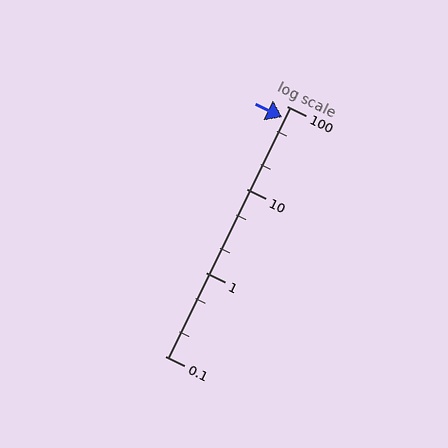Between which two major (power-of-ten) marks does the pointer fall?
The pointer is between 10 and 100.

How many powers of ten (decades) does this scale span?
The scale spans 3 decades, from 0.1 to 100.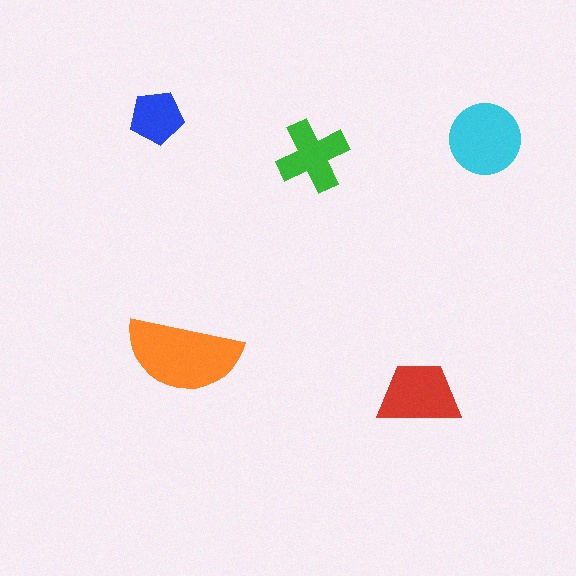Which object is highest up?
The blue pentagon is topmost.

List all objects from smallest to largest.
The blue pentagon, the green cross, the red trapezoid, the cyan circle, the orange semicircle.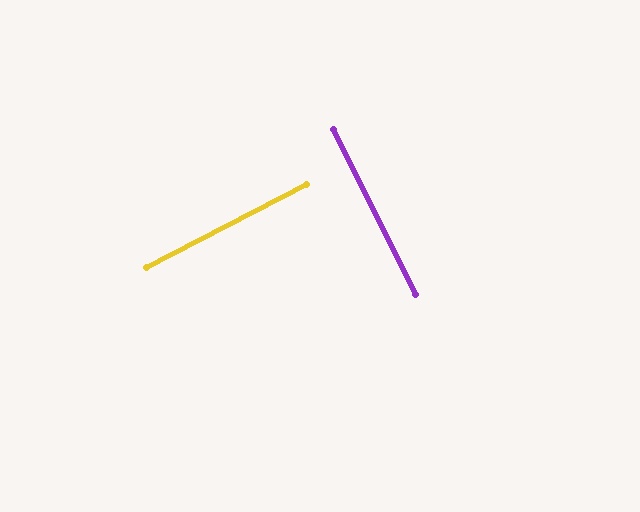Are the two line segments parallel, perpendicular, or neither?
Perpendicular — they meet at approximately 89°.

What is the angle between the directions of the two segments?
Approximately 89 degrees.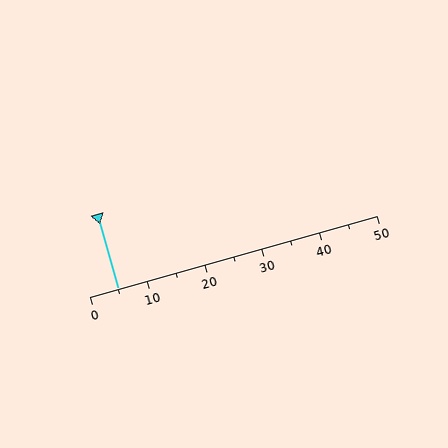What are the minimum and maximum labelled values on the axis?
The axis runs from 0 to 50.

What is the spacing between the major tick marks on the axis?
The major ticks are spaced 10 apart.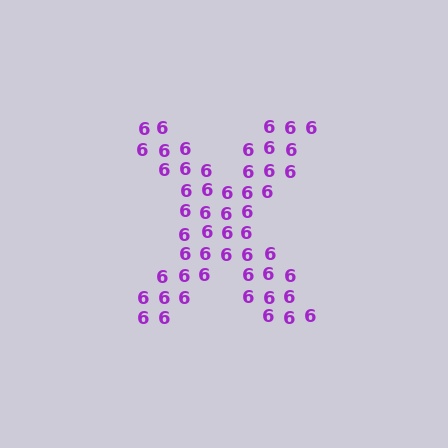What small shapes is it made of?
It is made of small digit 6's.